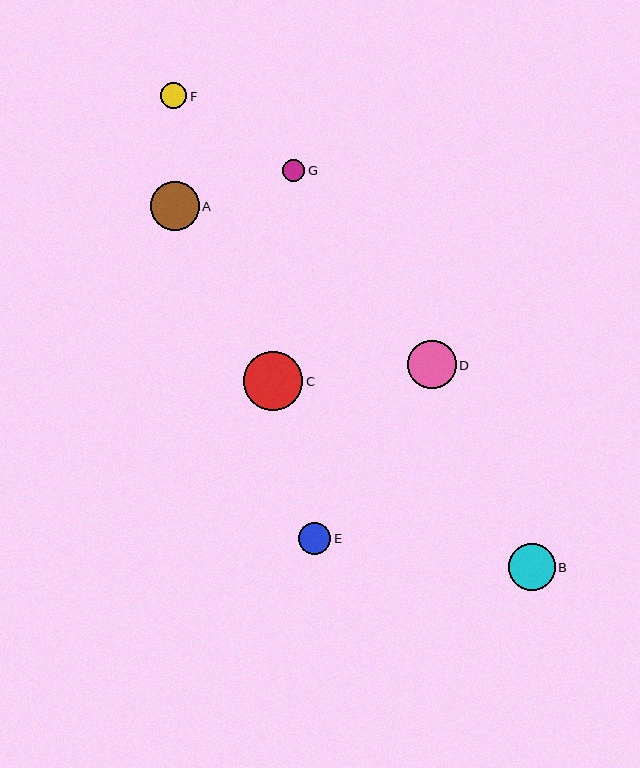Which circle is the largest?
Circle C is the largest with a size of approximately 59 pixels.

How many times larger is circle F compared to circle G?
Circle F is approximately 1.2 times the size of circle G.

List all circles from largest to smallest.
From largest to smallest: C, A, D, B, E, F, G.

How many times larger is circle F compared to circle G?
Circle F is approximately 1.2 times the size of circle G.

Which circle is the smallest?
Circle G is the smallest with a size of approximately 22 pixels.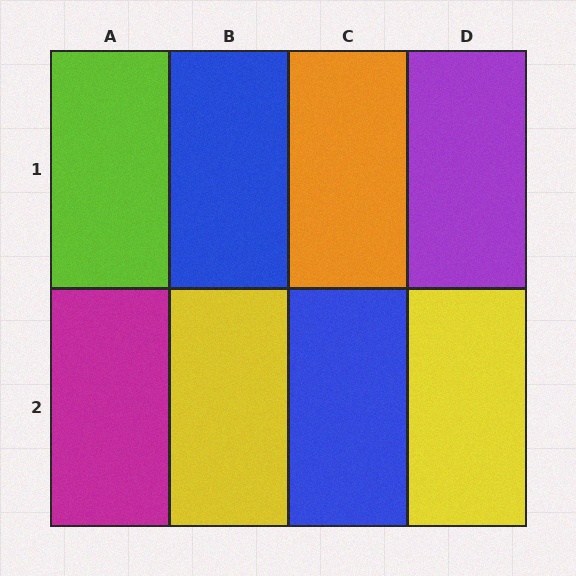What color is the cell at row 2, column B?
Yellow.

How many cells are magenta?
1 cell is magenta.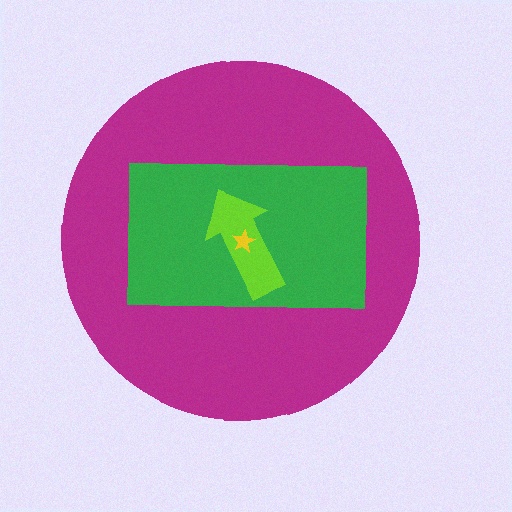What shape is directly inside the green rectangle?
The lime arrow.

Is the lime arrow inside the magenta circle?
Yes.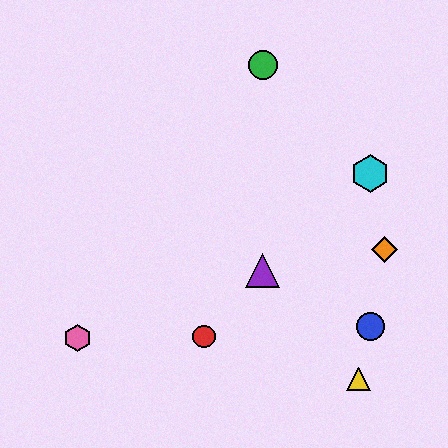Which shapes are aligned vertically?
The green circle, the purple triangle are aligned vertically.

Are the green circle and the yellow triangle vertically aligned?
No, the green circle is at x≈263 and the yellow triangle is at x≈358.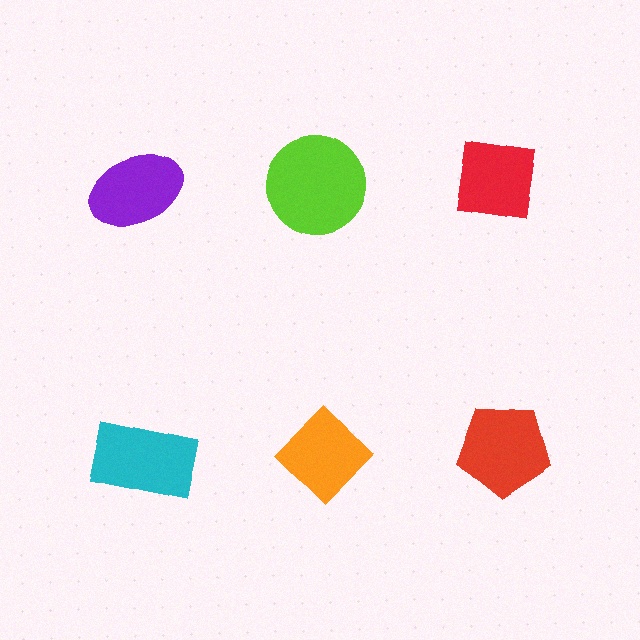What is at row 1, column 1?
A purple ellipse.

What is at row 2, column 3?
A red pentagon.